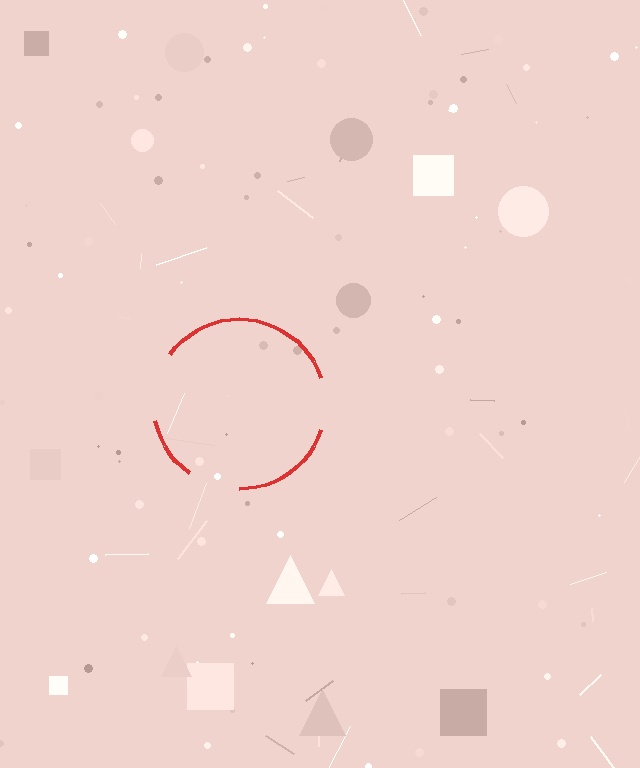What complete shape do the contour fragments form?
The contour fragments form a circle.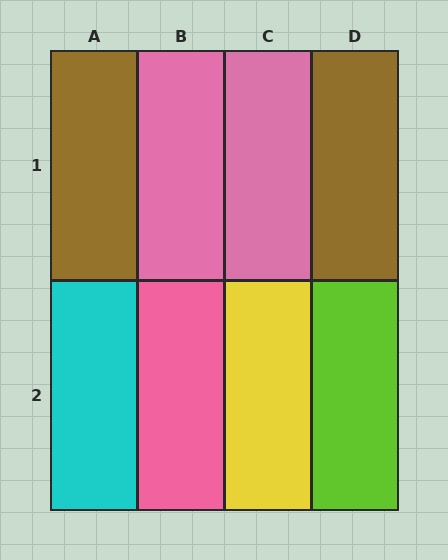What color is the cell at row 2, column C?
Yellow.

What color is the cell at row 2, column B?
Pink.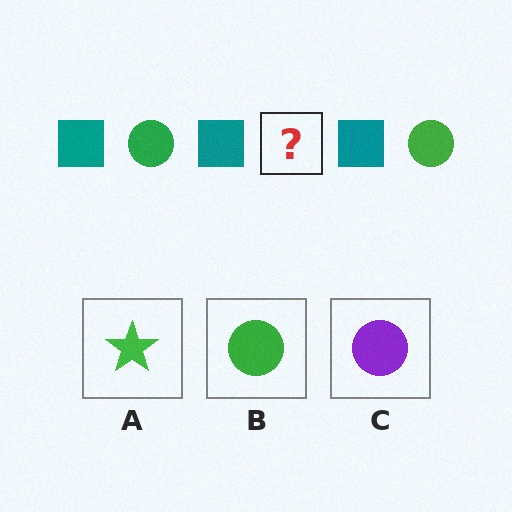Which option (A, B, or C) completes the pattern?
B.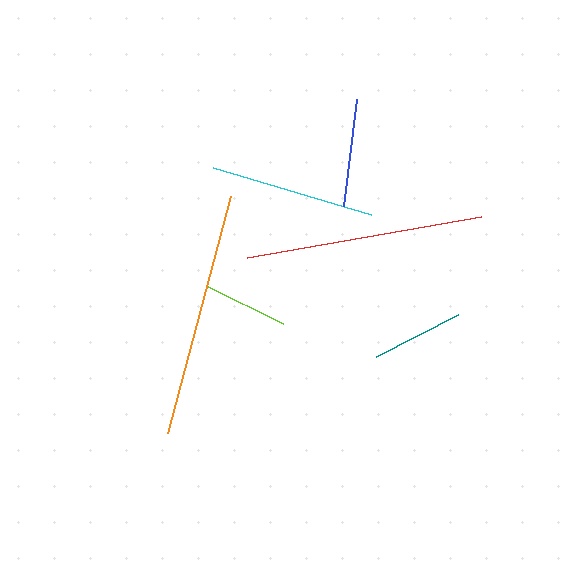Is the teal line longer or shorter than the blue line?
The blue line is longer than the teal line.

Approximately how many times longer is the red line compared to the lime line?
The red line is approximately 2.8 times the length of the lime line.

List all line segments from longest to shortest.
From longest to shortest: orange, red, cyan, blue, teal, lime.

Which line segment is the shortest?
The lime line is the shortest at approximately 86 pixels.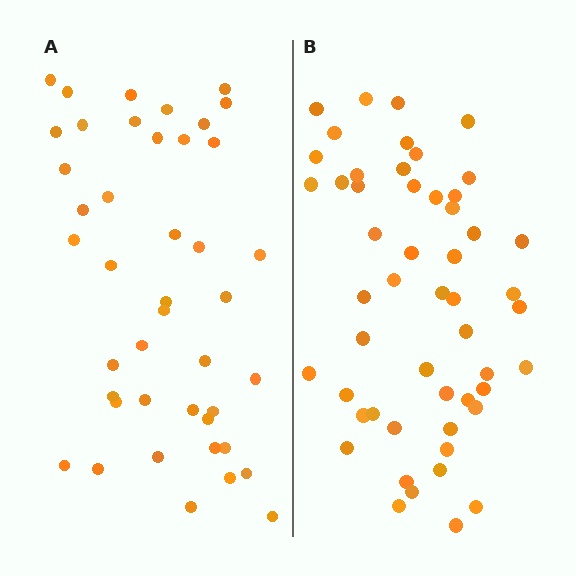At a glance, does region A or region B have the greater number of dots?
Region B (the right region) has more dots.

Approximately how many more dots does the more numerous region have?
Region B has roughly 8 or so more dots than region A.